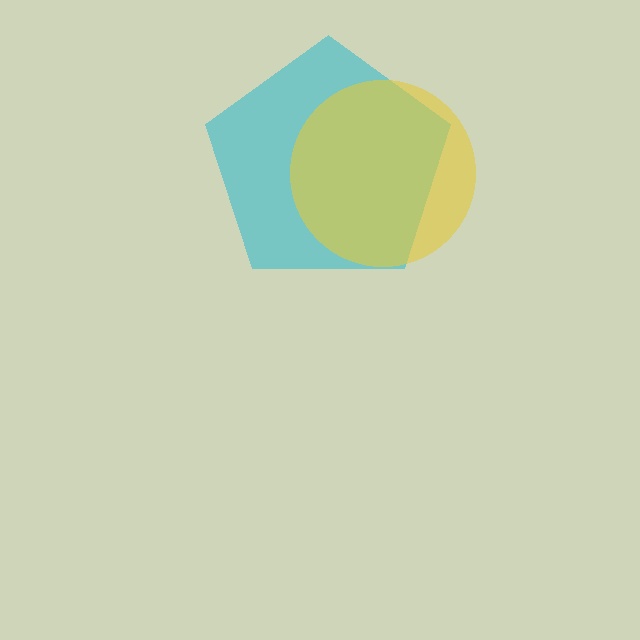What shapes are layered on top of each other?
The layered shapes are: a cyan pentagon, a yellow circle.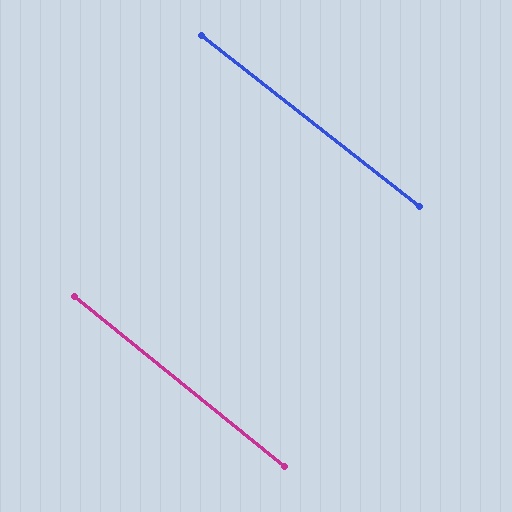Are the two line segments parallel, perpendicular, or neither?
Parallel — their directions differ by only 0.9°.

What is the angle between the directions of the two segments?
Approximately 1 degree.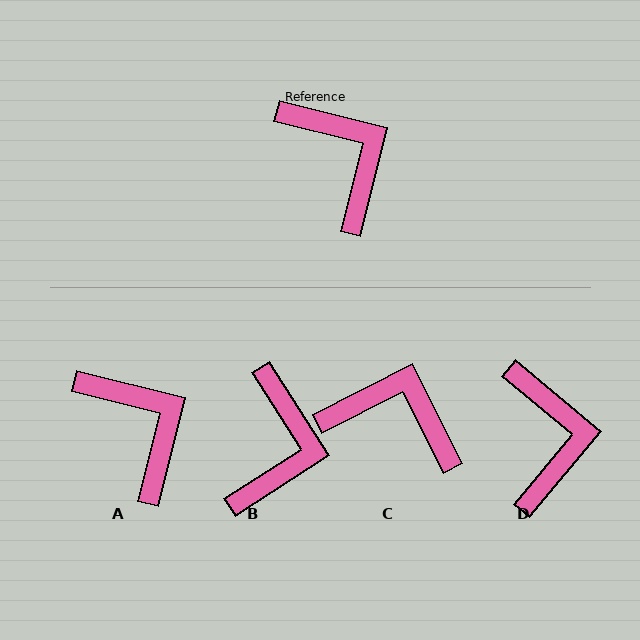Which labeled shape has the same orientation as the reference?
A.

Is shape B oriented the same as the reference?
No, it is off by about 43 degrees.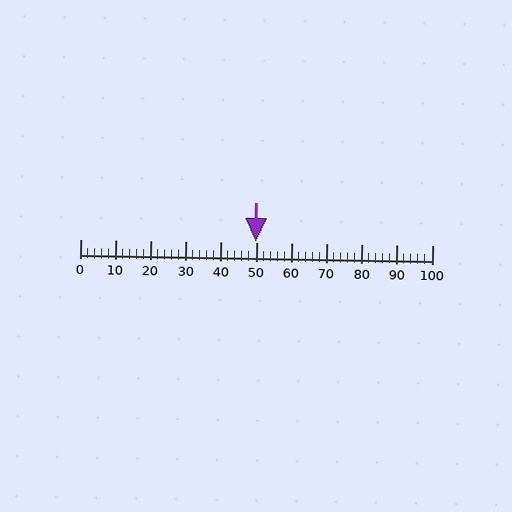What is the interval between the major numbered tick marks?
The major tick marks are spaced 10 units apart.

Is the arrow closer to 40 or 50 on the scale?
The arrow is closer to 50.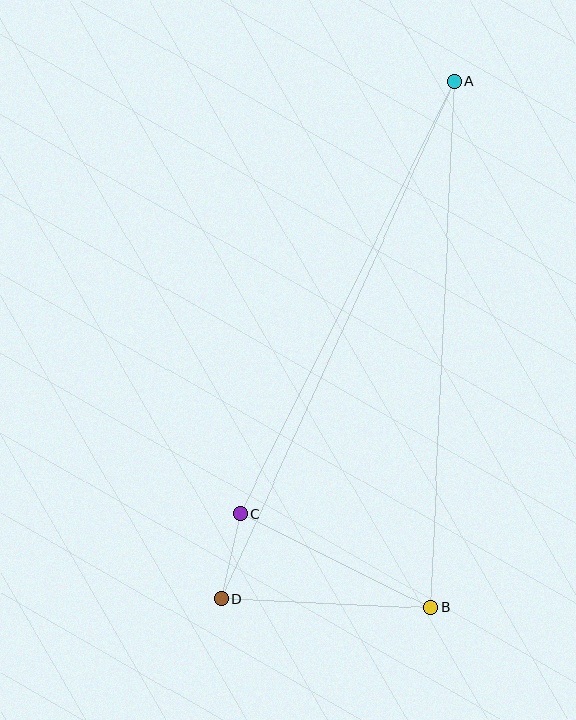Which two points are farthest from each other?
Points A and D are farthest from each other.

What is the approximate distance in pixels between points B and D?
The distance between B and D is approximately 209 pixels.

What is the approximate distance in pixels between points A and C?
The distance between A and C is approximately 482 pixels.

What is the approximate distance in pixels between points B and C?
The distance between B and C is approximately 212 pixels.